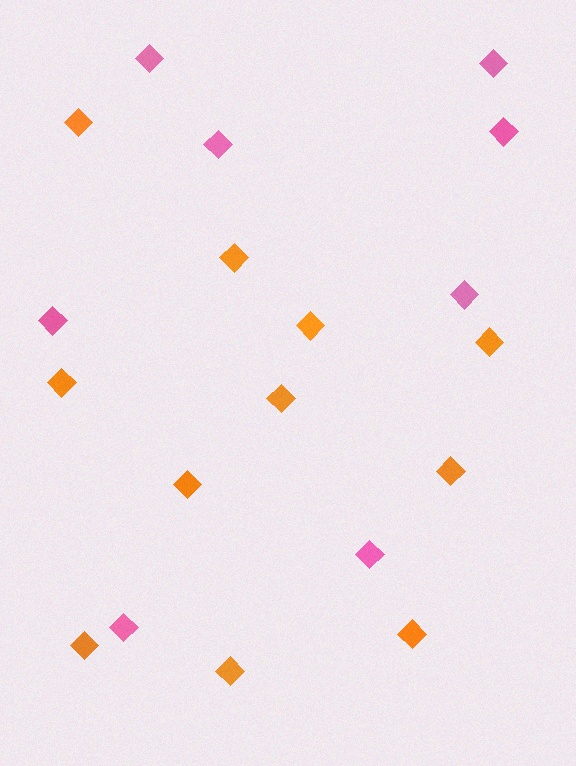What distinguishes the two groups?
There are 2 groups: one group of pink diamonds (8) and one group of orange diamonds (11).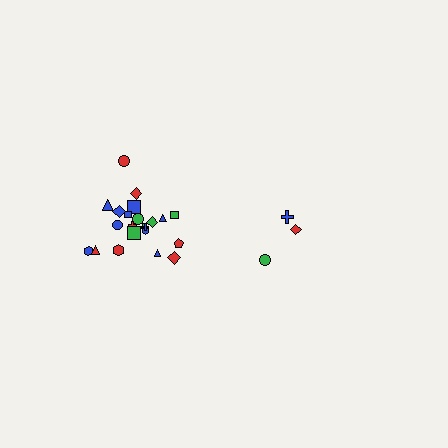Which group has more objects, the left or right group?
The left group.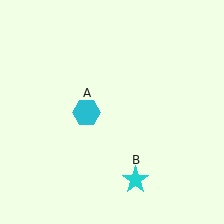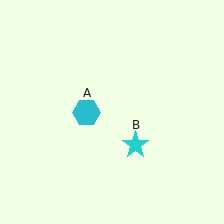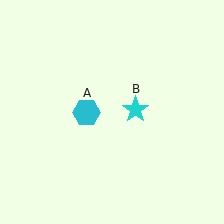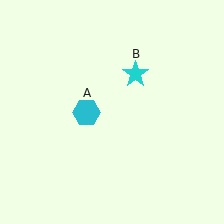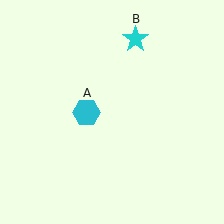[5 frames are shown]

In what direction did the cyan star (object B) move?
The cyan star (object B) moved up.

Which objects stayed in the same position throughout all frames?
Cyan hexagon (object A) remained stationary.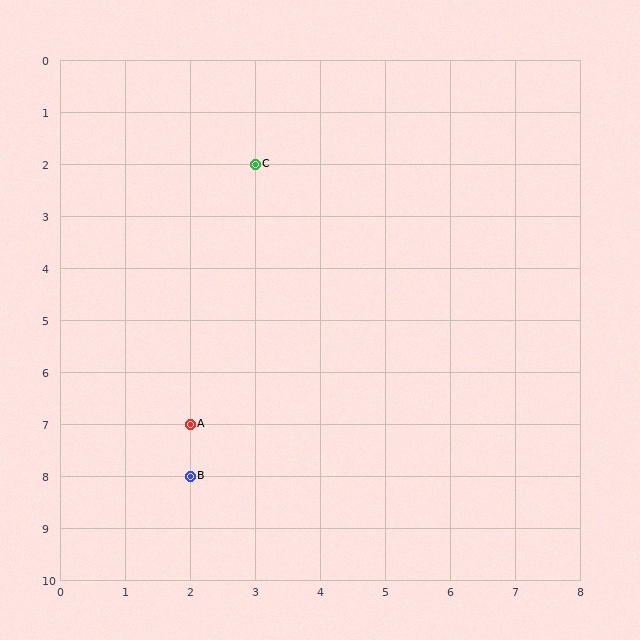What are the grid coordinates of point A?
Point A is at grid coordinates (2, 7).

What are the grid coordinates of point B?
Point B is at grid coordinates (2, 8).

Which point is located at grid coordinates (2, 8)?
Point B is at (2, 8).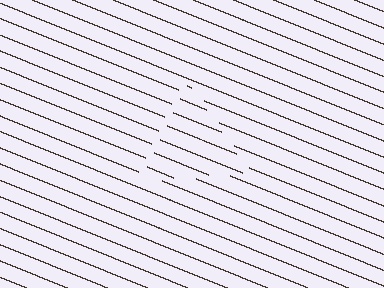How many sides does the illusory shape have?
3 sides — the line-ends trace a triangle.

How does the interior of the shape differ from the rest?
The interior of the shape contains the same grating, shifted by half a period — the contour is defined by the phase discontinuity where line-ends from the inner and outer gratings abut.